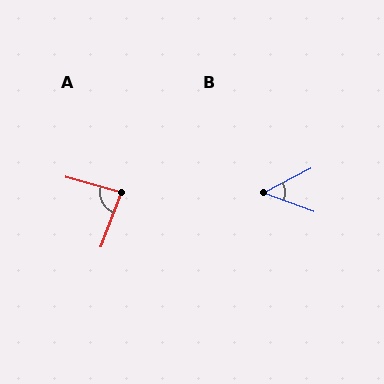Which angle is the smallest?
B, at approximately 48 degrees.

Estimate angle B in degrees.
Approximately 48 degrees.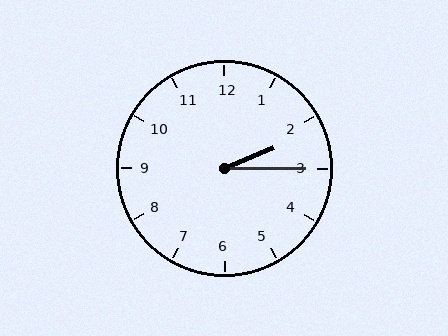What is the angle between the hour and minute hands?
Approximately 22 degrees.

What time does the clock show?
2:15.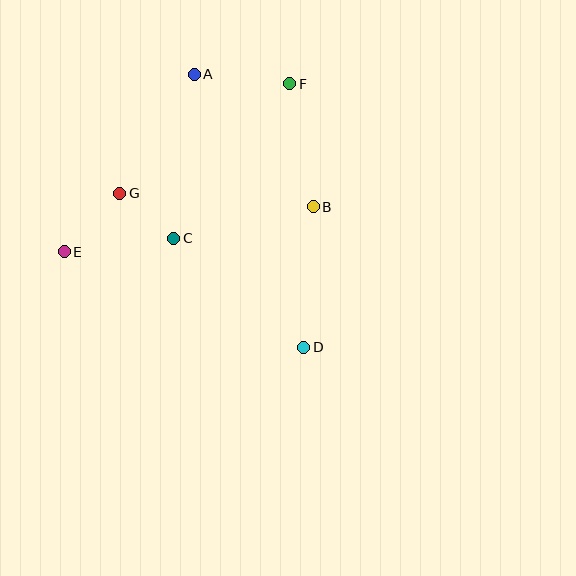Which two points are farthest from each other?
Points A and D are farthest from each other.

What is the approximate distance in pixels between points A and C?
The distance between A and C is approximately 166 pixels.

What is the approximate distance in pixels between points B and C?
The distance between B and C is approximately 143 pixels.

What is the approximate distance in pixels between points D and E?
The distance between D and E is approximately 258 pixels.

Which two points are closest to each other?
Points C and G are closest to each other.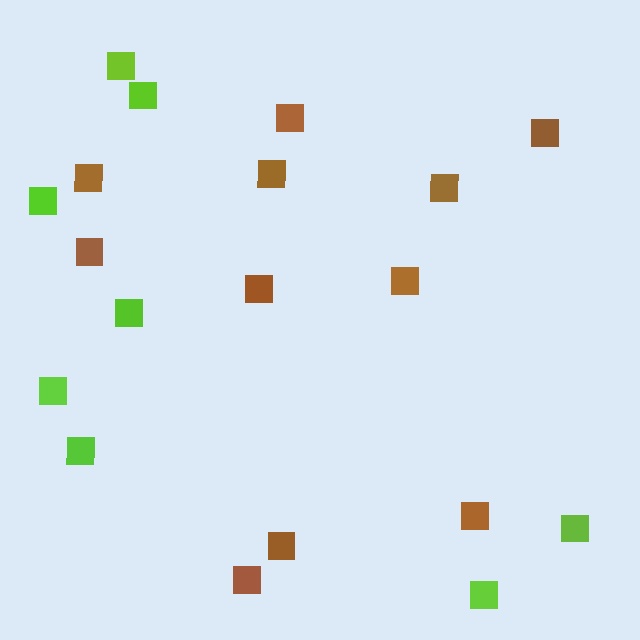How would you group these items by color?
There are 2 groups: one group of brown squares (11) and one group of lime squares (8).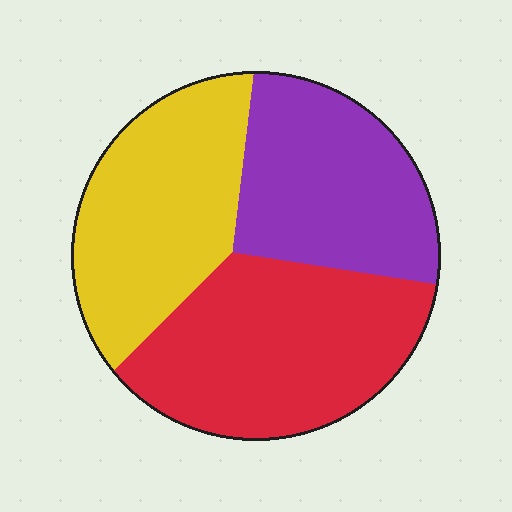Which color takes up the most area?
Red, at roughly 40%.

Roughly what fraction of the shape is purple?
Purple takes up about one third (1/3) of the shape.